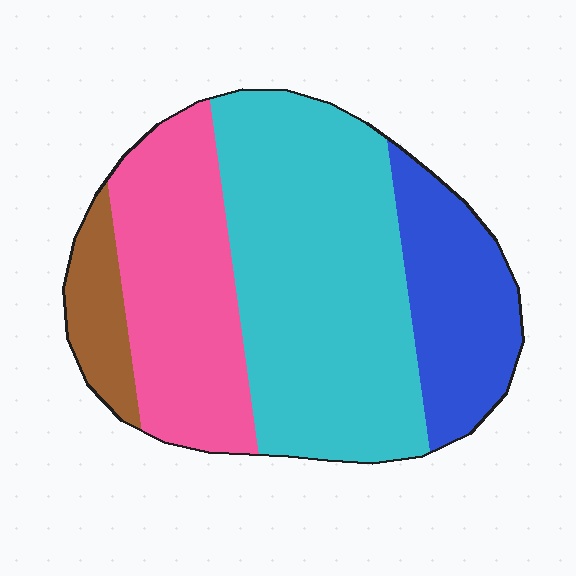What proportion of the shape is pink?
Pink covers 27% of the shape.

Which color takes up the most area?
Cyan, at roughly 45%.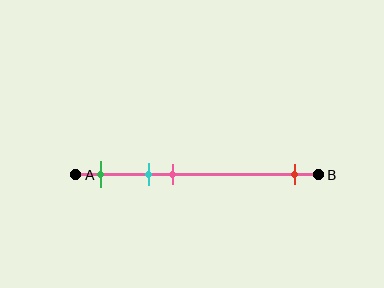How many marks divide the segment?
There are 4 marks dividing the segment.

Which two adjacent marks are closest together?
The cyan and pink marks are the closest adjacent pair.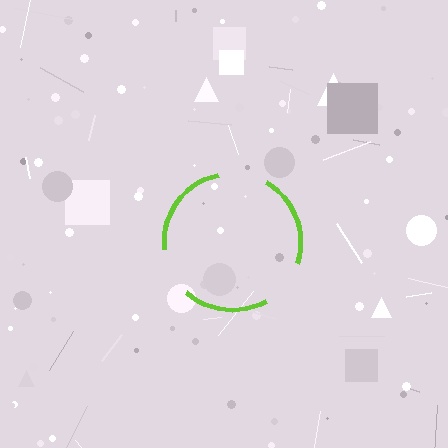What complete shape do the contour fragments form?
The contour fragments form a circle.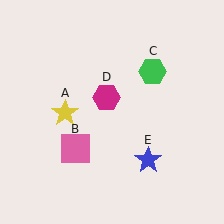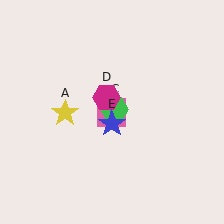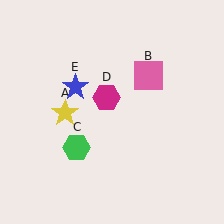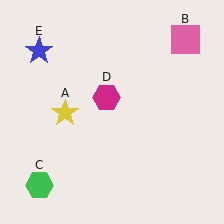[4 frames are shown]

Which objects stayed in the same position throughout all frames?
Yellow star (object A) and magenta hexagon (object D) remained stationary.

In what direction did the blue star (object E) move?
The blue star (object E) moved up and to the left.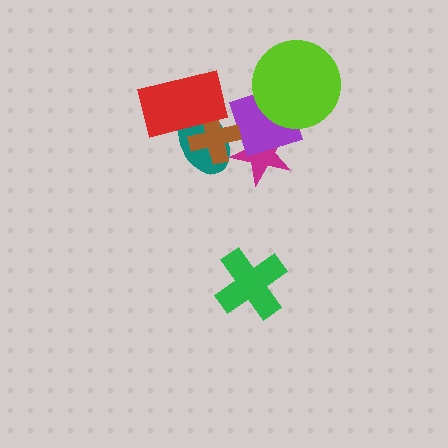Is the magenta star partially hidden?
Yes, it is partially covered by another shape.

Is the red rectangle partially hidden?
No, no other shape covers it.